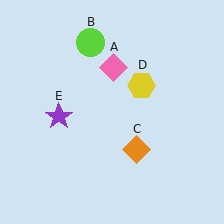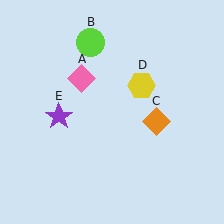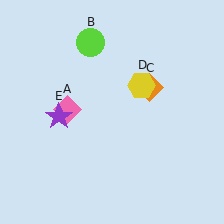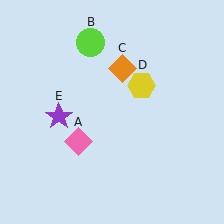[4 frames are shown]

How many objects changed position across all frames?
2 objects changed position: pink diamond (object A), orange diamond (object C).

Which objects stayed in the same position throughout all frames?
Lime circle (object B) and yellow hexagon (object D) and purple star (object E) remained stationary.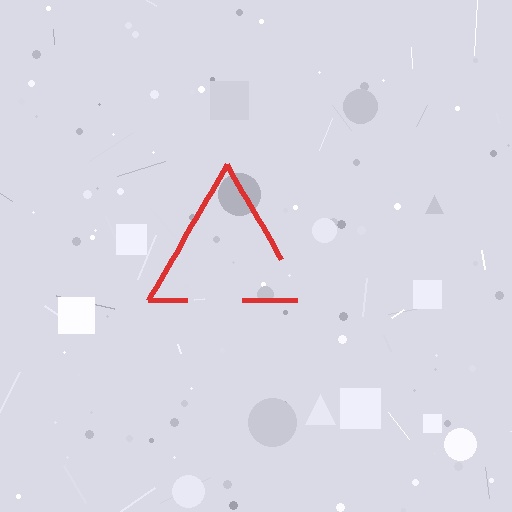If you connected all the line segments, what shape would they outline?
They would outline a triangle.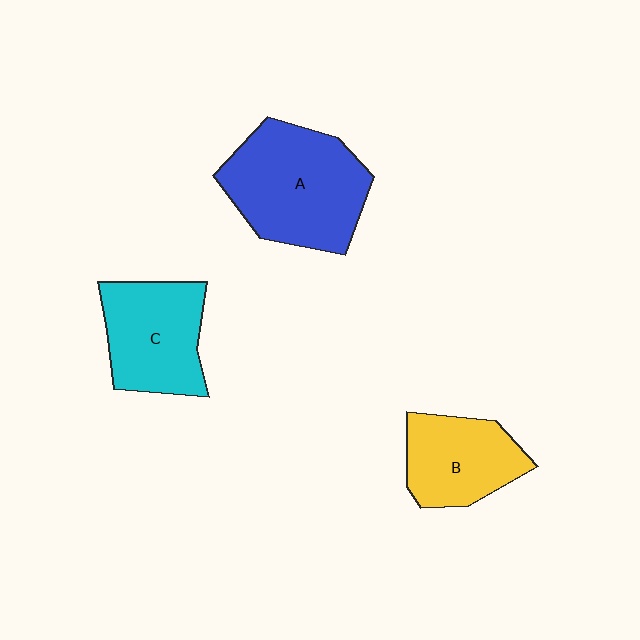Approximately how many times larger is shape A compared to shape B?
Approximately 1.6 times.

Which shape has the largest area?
Shape A (blue).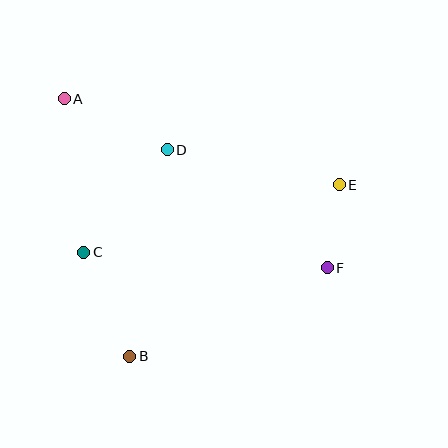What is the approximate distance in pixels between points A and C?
The distance between A and C is approximately 154 pixels.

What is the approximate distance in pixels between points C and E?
The distance between C and E is approximately 265 pixels.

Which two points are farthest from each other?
Points A and F are farthest from each other.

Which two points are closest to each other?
Points E and F are closest to each other.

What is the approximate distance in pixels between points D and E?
The distance between D and E is approximately 176 pixels.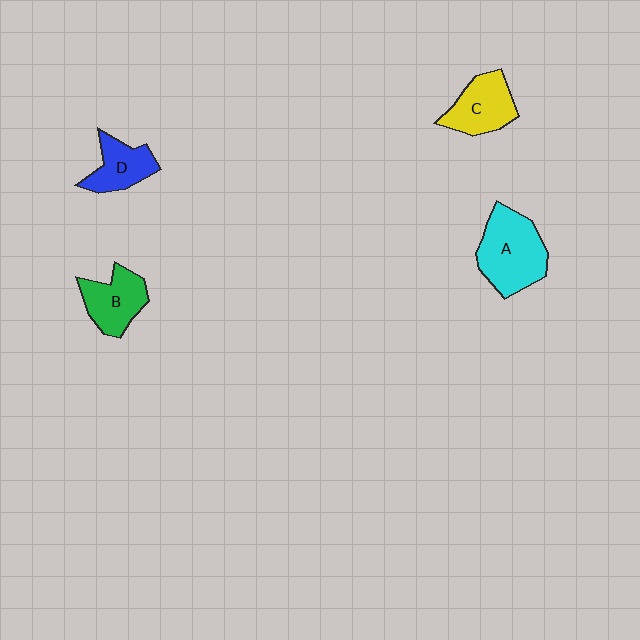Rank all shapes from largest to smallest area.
From largest to smallest: A (cyan), C (yellow), B (green), D (blue).